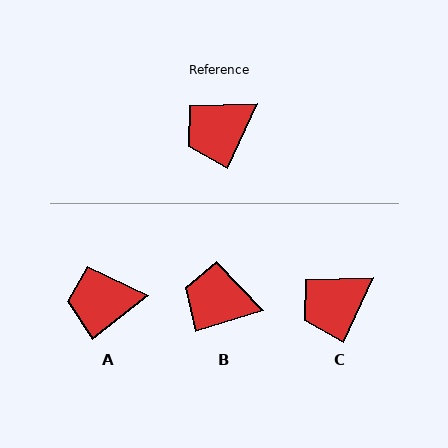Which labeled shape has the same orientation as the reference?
C.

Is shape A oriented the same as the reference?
No, it is off by about 28 degrees.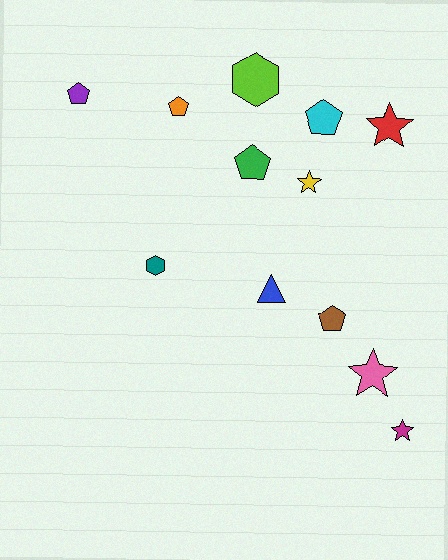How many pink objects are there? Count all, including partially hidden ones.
There is 1 pink object.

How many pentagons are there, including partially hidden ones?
There are 5 pentagons.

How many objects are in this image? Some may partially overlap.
There are 12 objects.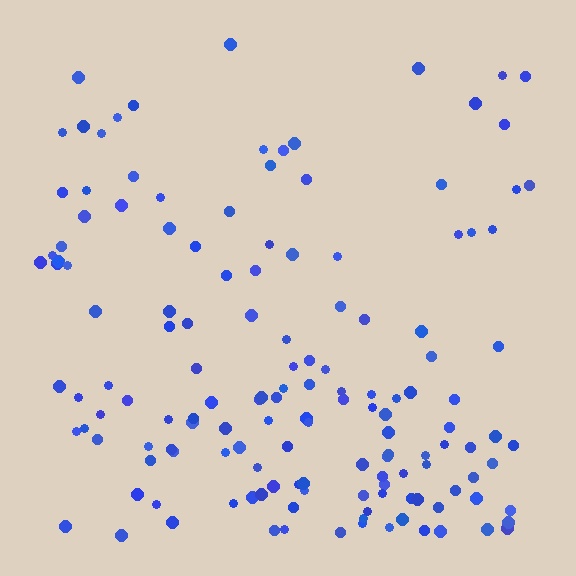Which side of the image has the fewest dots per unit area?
The top.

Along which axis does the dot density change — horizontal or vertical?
Vertical.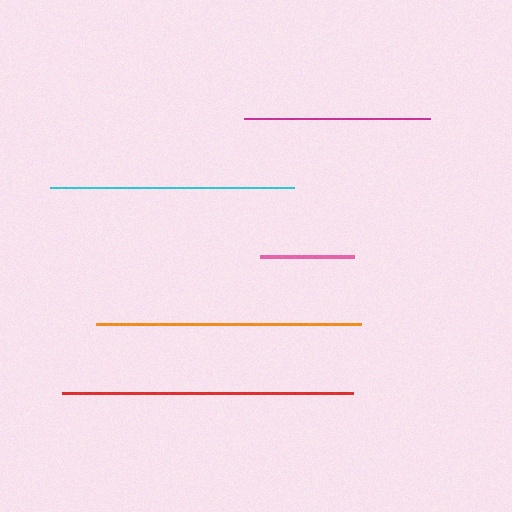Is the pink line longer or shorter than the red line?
The red line is longer than the pink line.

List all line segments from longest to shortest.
From longest to shortest: red, orange, cyan, magenta, pink.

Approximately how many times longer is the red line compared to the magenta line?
The red line is approximately 1.6 times the length of the magenta line.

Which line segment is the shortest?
The pink line is the shortest at approximately 94 pixels.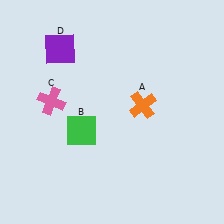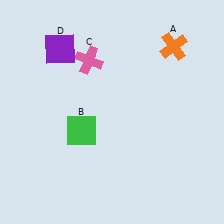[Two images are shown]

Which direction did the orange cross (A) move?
The orange cross (A) moved up.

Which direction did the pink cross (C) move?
The pink cross (C) moved up.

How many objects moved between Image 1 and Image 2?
2 objects moved between the two images.